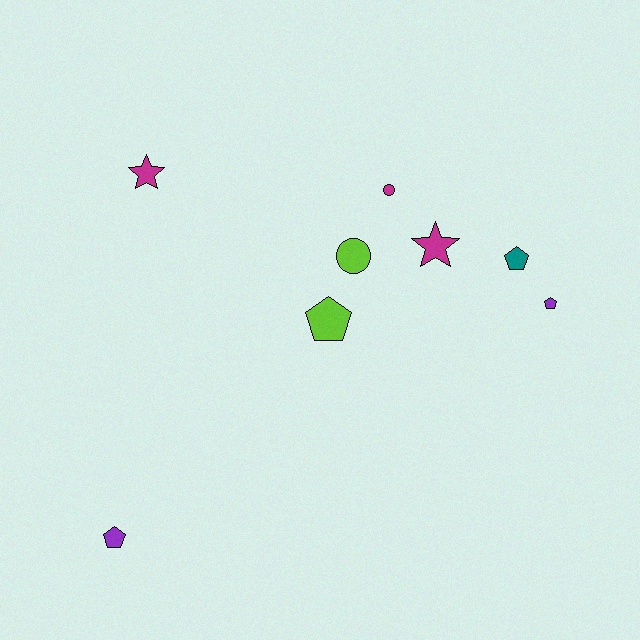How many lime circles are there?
There is 1 lime circle.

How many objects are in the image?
There are 8 objects.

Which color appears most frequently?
Magenta, with 3 objects.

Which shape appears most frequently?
Pentagon, with 4 objects.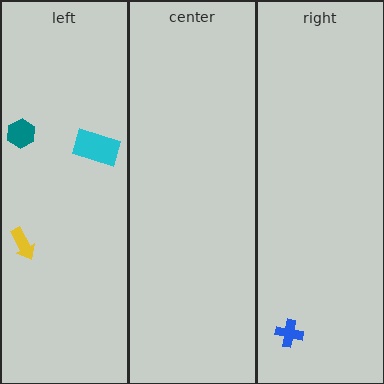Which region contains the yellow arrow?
The left region.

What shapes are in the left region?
The yellow arrow, the teal hexagon, the cyan rectangle.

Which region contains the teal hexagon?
The left region.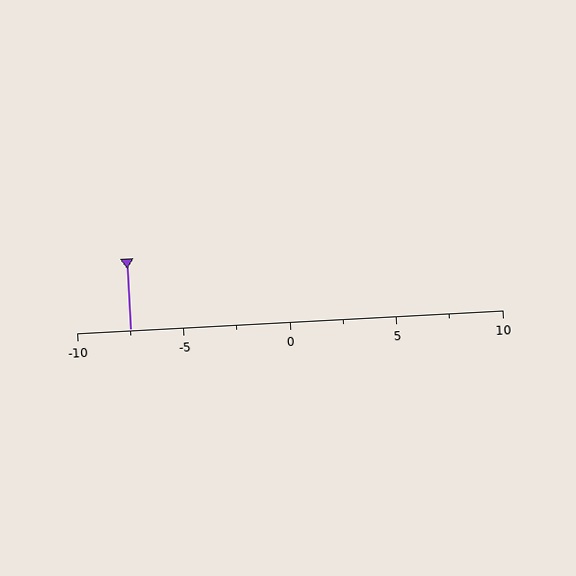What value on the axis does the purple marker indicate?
The marker indicates approximately -7.5.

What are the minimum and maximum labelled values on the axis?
The axis runs from -10 to 10.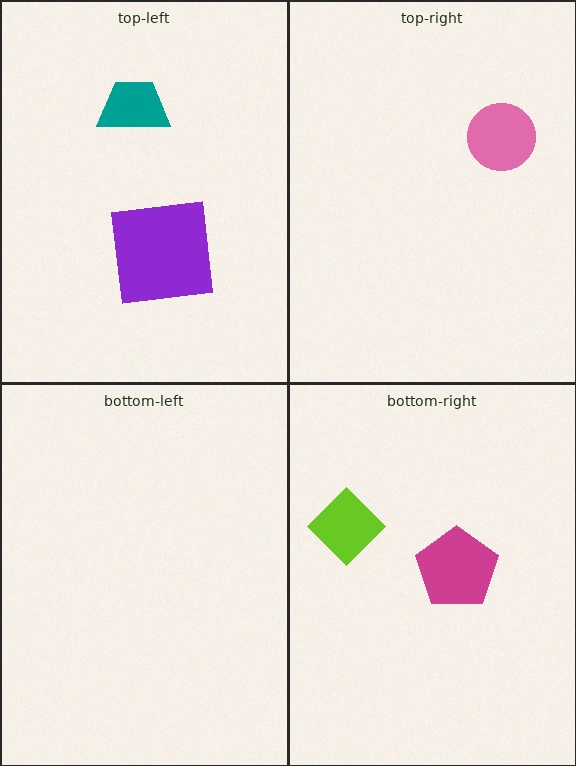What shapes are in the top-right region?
The pink circle.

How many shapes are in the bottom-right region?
2.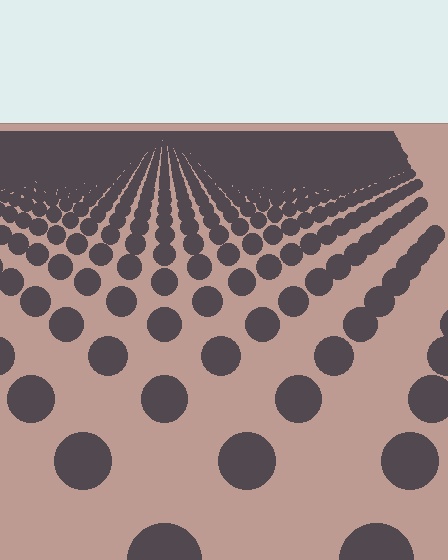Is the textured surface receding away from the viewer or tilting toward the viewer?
The surface is receding away from the viewer. Texture elements get smaller and denser toward the top.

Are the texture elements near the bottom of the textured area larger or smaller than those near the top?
Larger. Near the bottom, elements are closer to the viewer and appear at a bigger on-screen size.